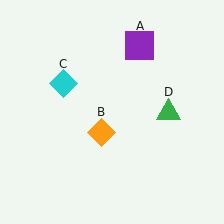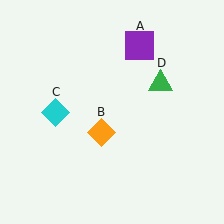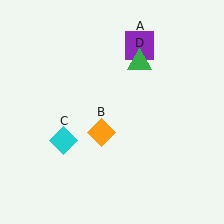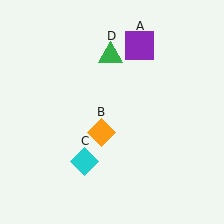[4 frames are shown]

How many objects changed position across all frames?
2 objects changed position: cyan diamond (object C), green triangle (object D).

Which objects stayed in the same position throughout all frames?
Purple square (object A) and orange diamond (object B) remained stationary.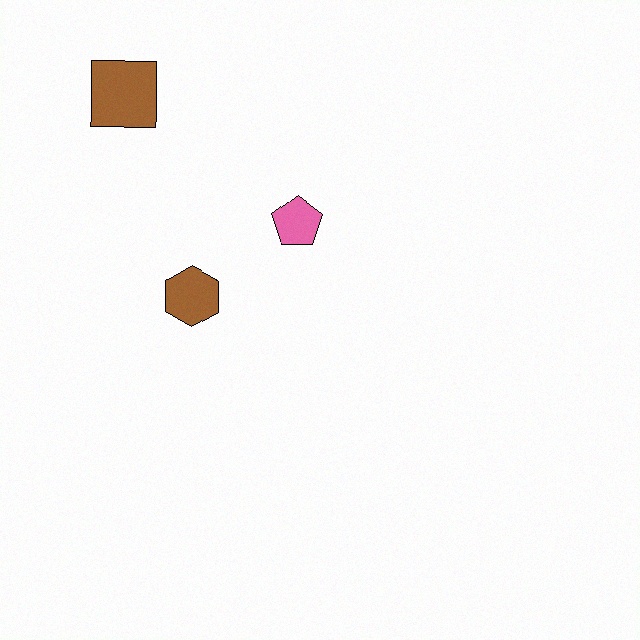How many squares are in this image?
There is 1 square.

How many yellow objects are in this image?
There are no yellow objects.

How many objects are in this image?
There are 3 objects.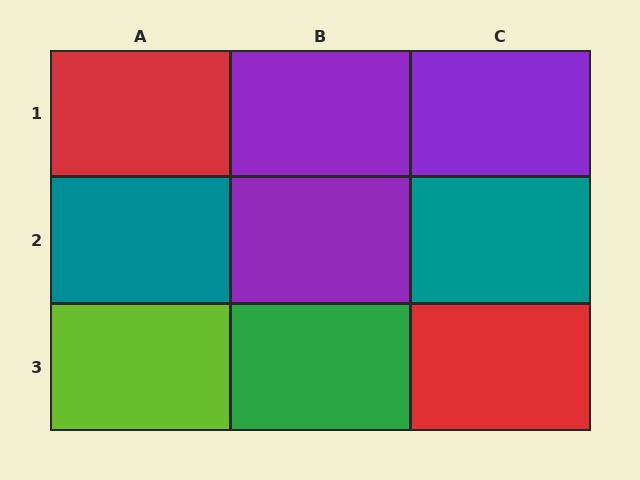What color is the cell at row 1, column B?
Purple.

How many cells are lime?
1 cell is lime.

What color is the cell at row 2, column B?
Purple.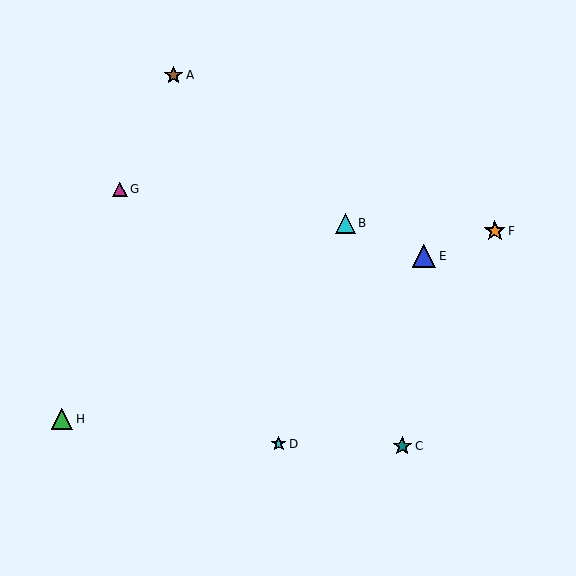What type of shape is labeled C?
Shape C is a teal star.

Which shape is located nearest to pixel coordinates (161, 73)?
The brown star (labeled A) at (173, 75) is nearest to that location.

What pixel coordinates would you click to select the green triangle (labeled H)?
Click at (62, 419) to select the green triangle H.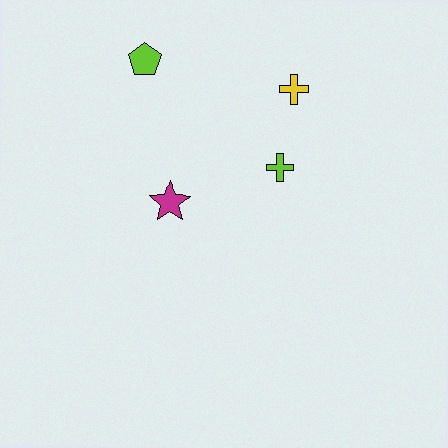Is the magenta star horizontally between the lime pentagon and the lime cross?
Yes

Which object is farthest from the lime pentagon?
The lime cross is farthest from the lime pentagon.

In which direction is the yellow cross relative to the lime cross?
The yellow cross is above the lime cross.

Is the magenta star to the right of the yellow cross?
No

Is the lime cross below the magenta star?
No